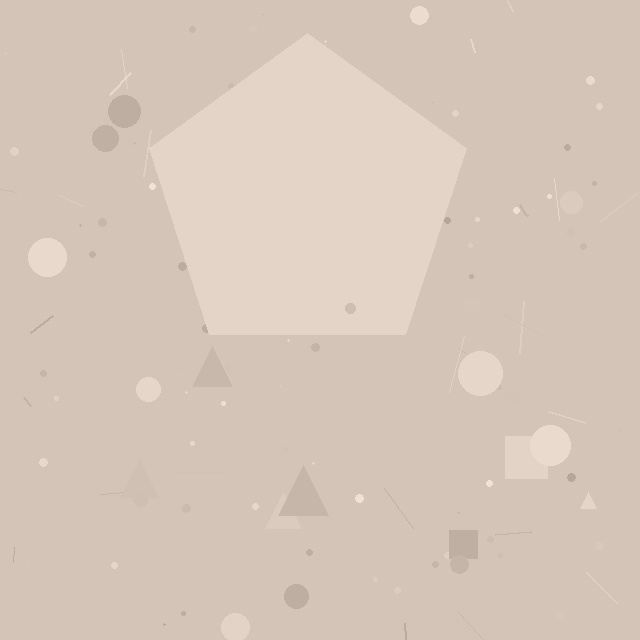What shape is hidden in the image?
A pentagon is hidden in the image.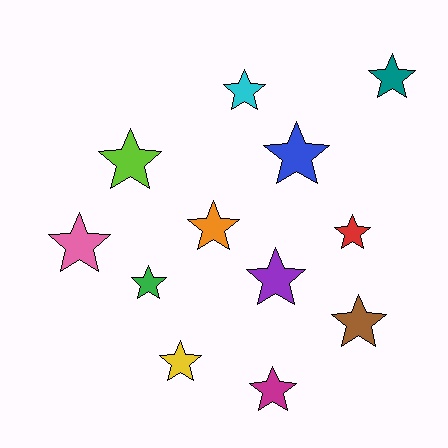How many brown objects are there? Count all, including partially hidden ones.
There is 1 brown object.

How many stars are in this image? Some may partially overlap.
There are 12 stars.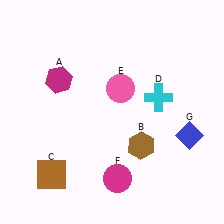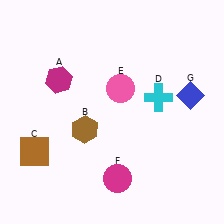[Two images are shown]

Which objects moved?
The objects that moved are: the brown hexagon (B), the brown square (C), the blue diamond (G).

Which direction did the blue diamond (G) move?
The blue diamond (G) moved up.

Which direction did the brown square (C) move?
The brown square (C) moved up.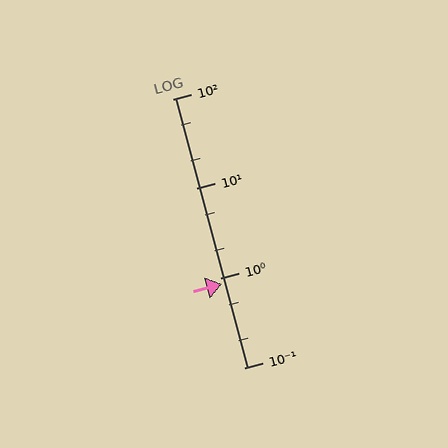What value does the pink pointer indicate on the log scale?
The pointer indicates approximately 0.85.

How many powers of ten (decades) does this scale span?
The scale spans 3 decades, from 0.1 to 100.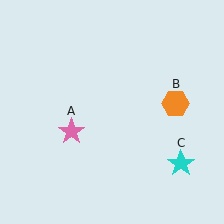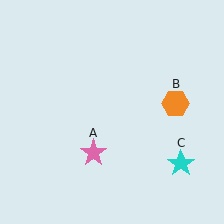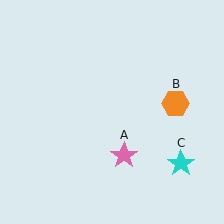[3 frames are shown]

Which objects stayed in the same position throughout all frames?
Orange hexagon (object B) and cyan star (object C) remained stationary.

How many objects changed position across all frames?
1 object changed position: pink star (object A).